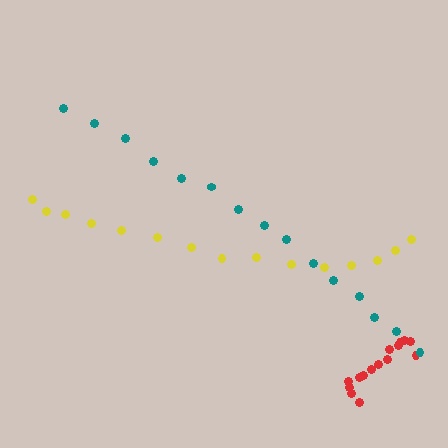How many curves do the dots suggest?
There are 3 distinct paths.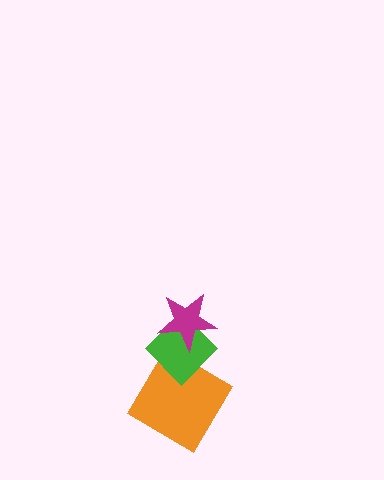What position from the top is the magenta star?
The magenta star is 1st from the top.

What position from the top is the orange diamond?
The orange diamond is 3rd from the top.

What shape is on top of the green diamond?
The magenta star is on top of the green diamond.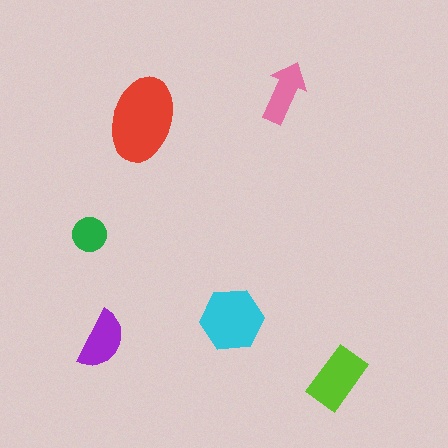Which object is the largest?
The red ellipse.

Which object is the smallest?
The green circle.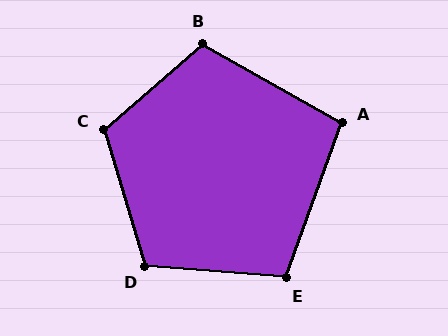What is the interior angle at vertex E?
Approximately 105 degrees (obtuse).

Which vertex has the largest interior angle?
C, at approximately 115 degrees.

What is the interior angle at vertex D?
Approximately 111 degrees (obtuse).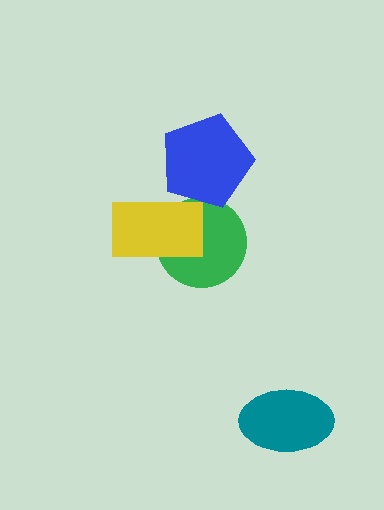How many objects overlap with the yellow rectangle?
2 objects overlap with the yellow rectangle.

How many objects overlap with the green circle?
2 objects overlap with the green circle.